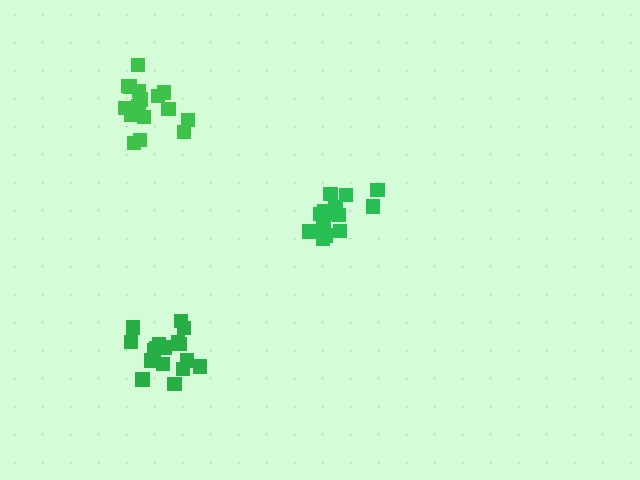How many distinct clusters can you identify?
There are 3 distinct clusters.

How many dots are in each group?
Group 1: 17 dots, Group 2: 16 dots, Group 3: 15 dots (48 total).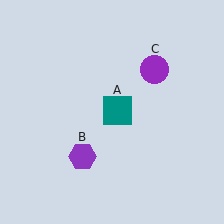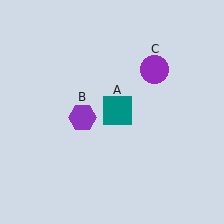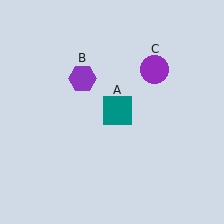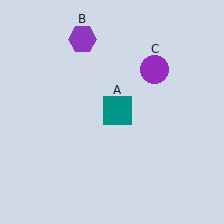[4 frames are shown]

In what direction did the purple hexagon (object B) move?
The purple hexagon (object B) moved up.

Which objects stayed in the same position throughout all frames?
Teal square (object A) and purple circle (object C) remained stationary.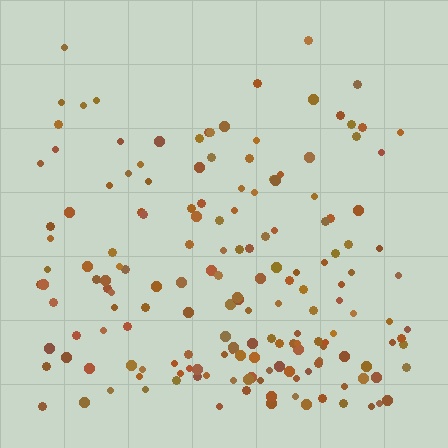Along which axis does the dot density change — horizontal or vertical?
Vertical.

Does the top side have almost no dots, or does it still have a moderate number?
Still a moderate number, just noticeably fewer than the bottom.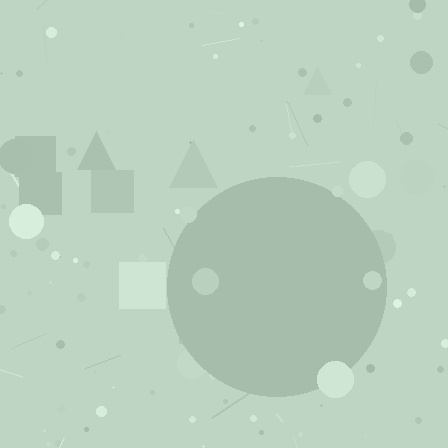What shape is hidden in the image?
A circle is hidden in the image.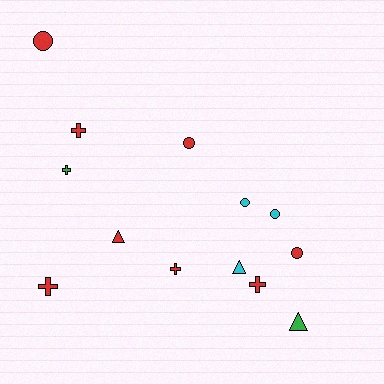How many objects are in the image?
There are 13 objects.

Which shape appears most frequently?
Cross, with 5 objects.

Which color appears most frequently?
Red, with 8 objects.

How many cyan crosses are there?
There are no cyan crosses.